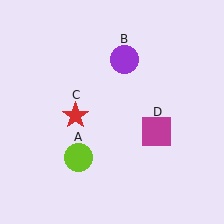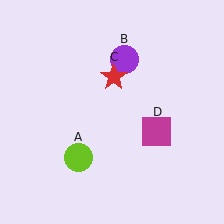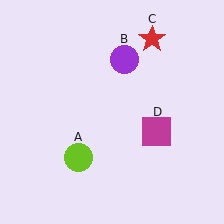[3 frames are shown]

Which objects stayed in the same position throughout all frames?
Lime circle (object A) and purple circle (object B) and magenta square (object D) remained stationary.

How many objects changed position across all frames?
1 object changed position: red star (object C).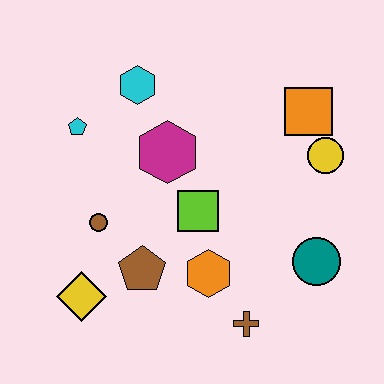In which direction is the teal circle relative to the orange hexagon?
The teal circle is to the right of the orange hexagon.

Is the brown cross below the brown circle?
Yes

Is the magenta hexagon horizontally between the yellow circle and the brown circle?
Yes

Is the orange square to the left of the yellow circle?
Yes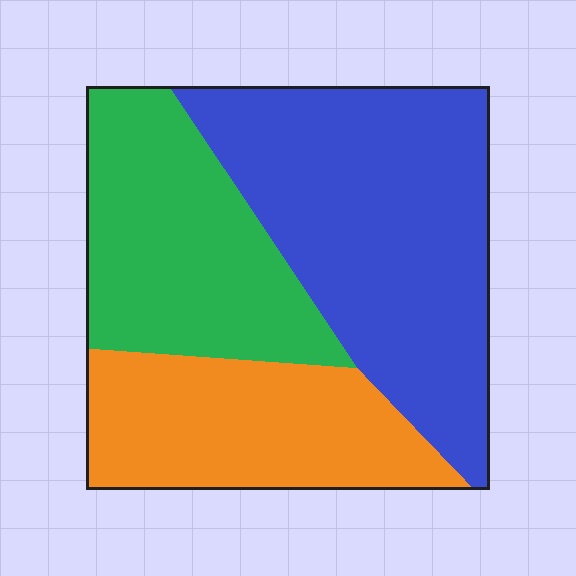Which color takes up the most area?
Blue, at roughly 45%.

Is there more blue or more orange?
Blue.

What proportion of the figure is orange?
Orange takes up between a quarter and a half of the figure.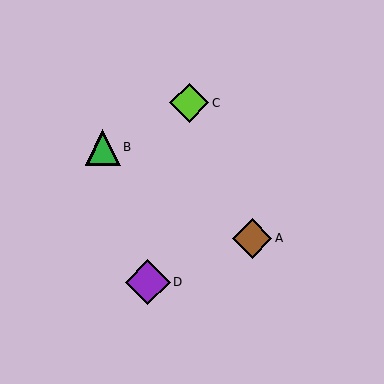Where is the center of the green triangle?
The center of the green triangle is at (103, 147).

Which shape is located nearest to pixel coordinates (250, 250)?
The brown diamond (labeled A) at (252, 238) is nearest to that location.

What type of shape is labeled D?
Shape D is a purple diamond.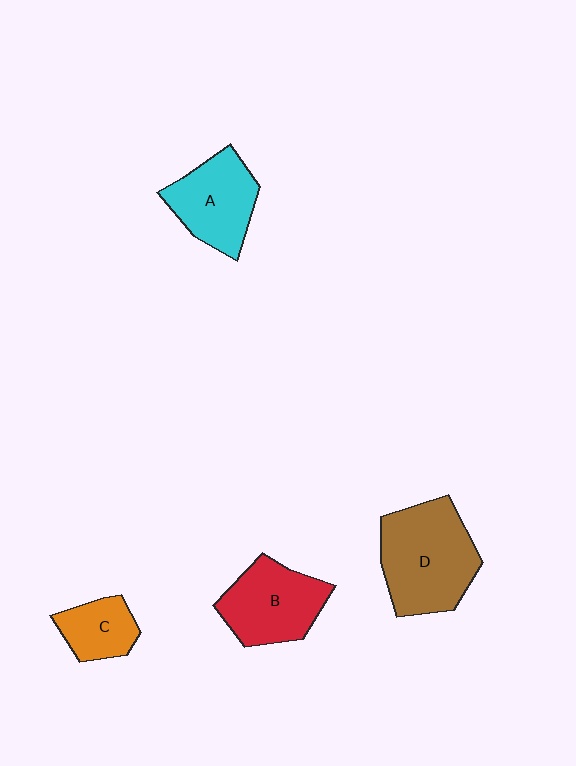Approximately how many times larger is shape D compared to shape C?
Approximately 2.2 times.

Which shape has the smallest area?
Shape C (orange).